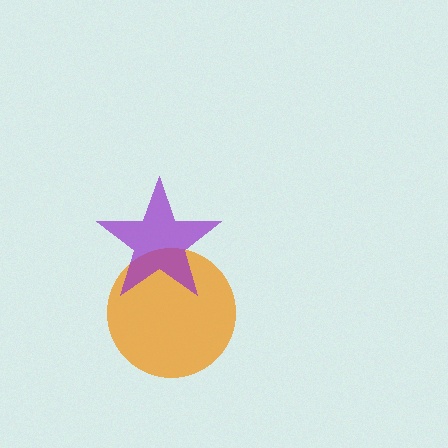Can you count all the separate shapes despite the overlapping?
Yes, there are 2 separate shapes.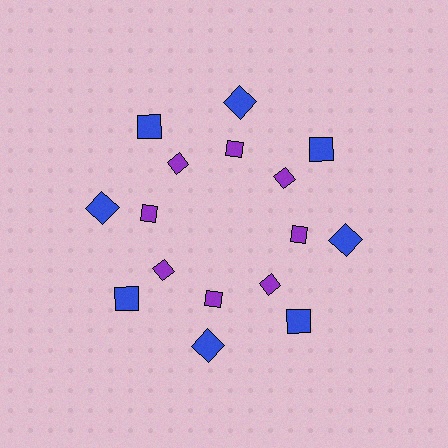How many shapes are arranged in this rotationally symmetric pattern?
There are 16 shapes, arranged in 8 groups of 2.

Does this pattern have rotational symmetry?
Yes, this pattern has 8-fold rotational symmetry. It looks the same after rotating 45 degrees around the center.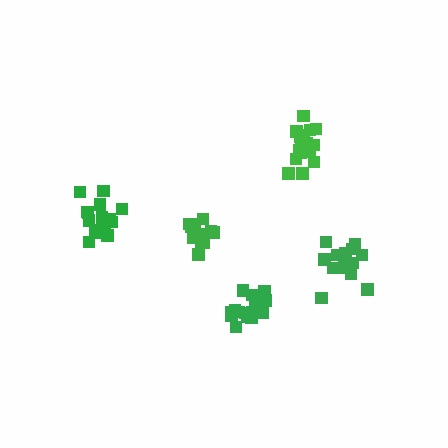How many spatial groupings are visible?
There are 5 spatial groupings.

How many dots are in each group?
Group 1: 18 dots, Group 2: 14 dots, Group 3: 16 dots, Group 4: 17 dots, Group 5: 15 dots (80 total).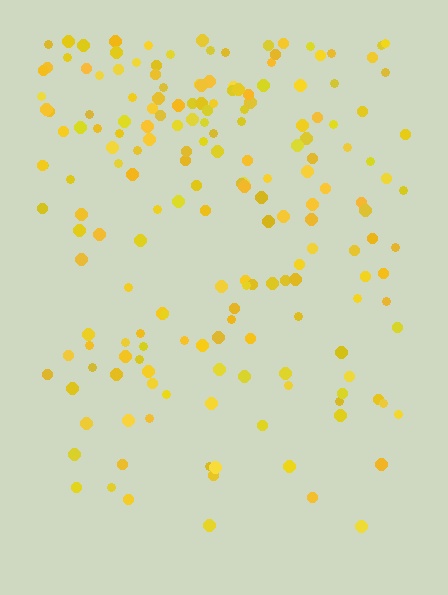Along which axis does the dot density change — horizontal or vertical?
Vertical.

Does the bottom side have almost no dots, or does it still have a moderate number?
Still a moderate number, just noticeably fewer than the top.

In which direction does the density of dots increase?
From bottom to top, with the top side densest.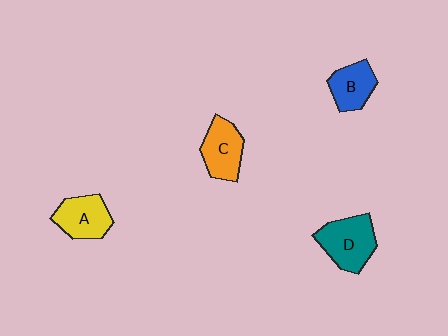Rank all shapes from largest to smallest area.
From largest to smallest: D (teal), C (orange), A (yellow), B (blue).